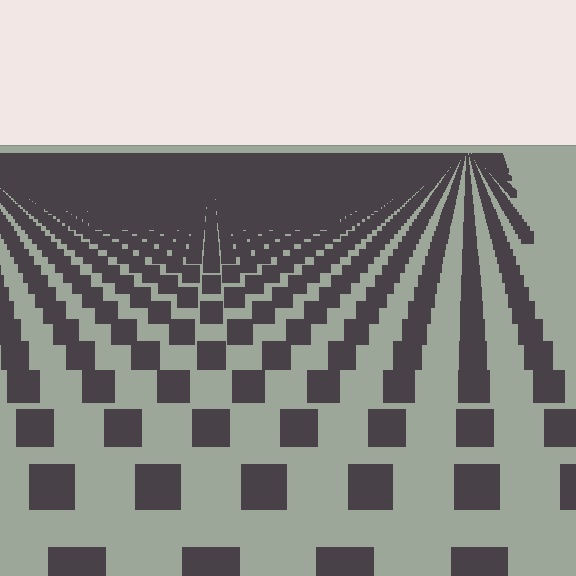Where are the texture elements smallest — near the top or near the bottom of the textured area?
Near the top.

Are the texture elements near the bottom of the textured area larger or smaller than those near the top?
Larger. Near the bottom, elements are closer to the viewer and appear at a bigger on-screen size.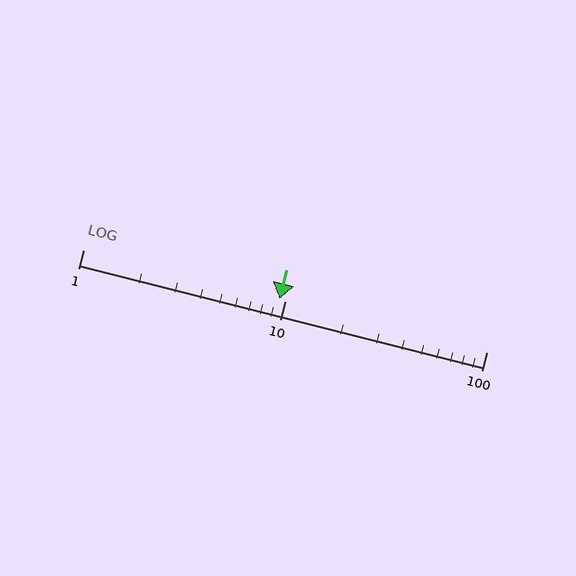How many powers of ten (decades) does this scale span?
The scale spans 2 decades, from 1 to 100.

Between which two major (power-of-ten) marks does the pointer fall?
The pointer is between 1 and 10.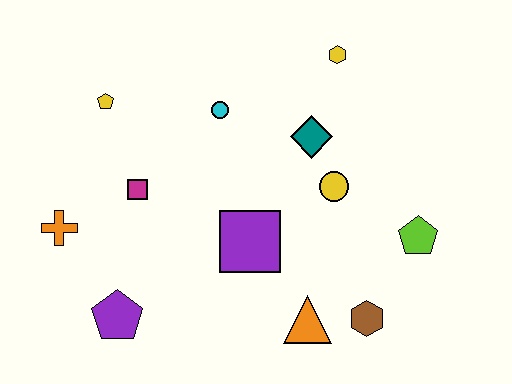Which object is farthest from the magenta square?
The lime pentagon is farthest from the magenta square.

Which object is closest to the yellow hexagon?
The teal diamond is closest to the yellow hexagon.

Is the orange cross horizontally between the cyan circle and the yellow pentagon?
No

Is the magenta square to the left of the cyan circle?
Yes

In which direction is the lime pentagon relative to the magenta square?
The lime pentagon is to the right of the magenta square.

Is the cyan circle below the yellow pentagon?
Yes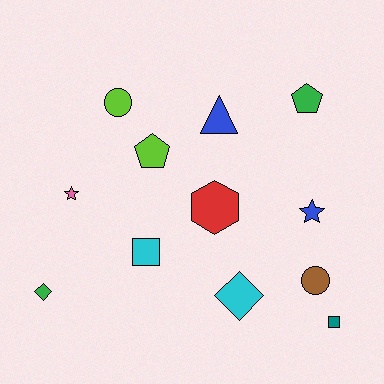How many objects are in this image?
There are 12 objects.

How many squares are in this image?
There are 2 squares.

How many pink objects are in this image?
There is 1 pink object.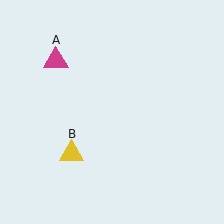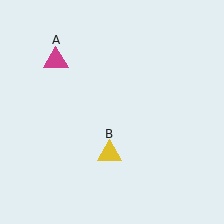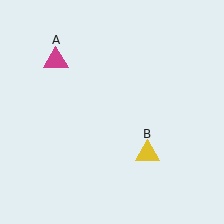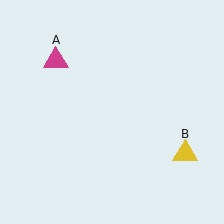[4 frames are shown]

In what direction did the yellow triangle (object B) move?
The yellow triangle (object B) moved right.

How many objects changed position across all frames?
1 object changed position: yellow triangle (object B).